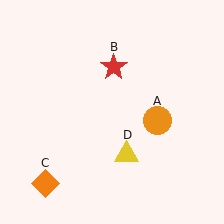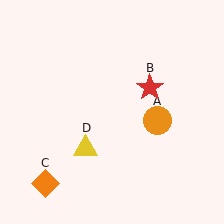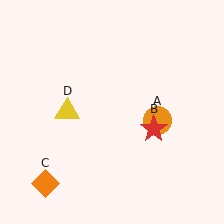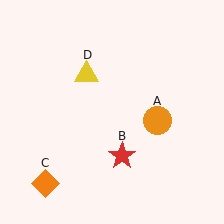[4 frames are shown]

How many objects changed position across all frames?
2 objects changed position: red star (object B), yellow triangle (object D).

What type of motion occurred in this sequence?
The red star (object B), yellow triangle (object D) rotated clockwise around the center of the scene.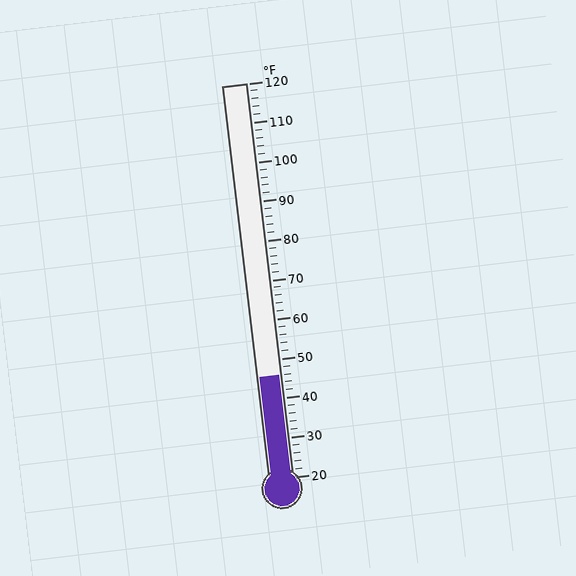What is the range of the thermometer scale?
The thermometer scale ranges from 20°F to 120°F.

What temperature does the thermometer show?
The thermometer shows approximately 46°F.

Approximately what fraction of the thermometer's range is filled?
The thermometer is filled to approximately 25% of its range.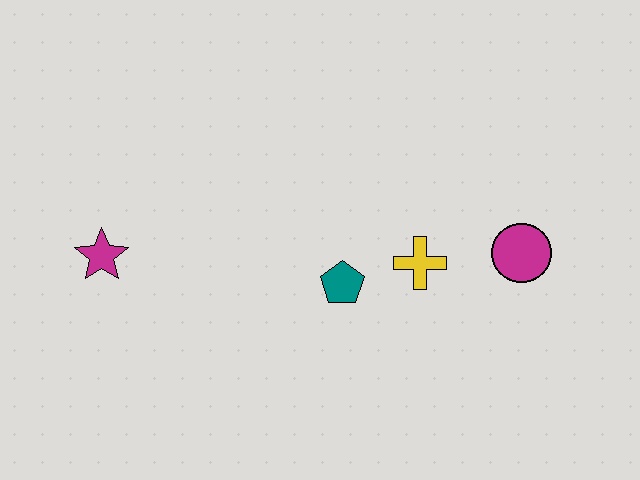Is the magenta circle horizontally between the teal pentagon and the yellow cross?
No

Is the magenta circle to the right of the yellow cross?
Yes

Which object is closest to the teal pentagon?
The yellow cross is closest to the teal pentagon.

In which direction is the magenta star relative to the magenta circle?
The magenta star is to the left of the magenta circle.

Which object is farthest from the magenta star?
The magenta circle is farthest from the magenta star.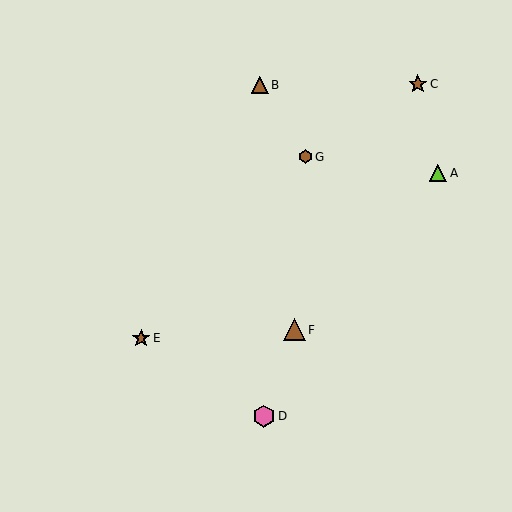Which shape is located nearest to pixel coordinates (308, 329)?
The brown triangle (labeled F) at (295, 330) is nearest to that location.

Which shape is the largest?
The pink hexagon (labeled D) is the largest.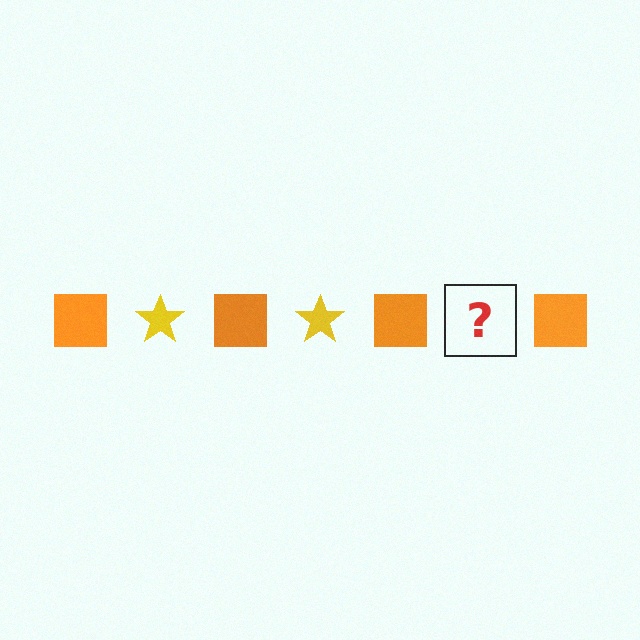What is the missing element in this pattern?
The missing element is a yellow star.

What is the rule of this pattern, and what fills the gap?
The rule is that the pattern alternates between orange square and yellow star. The gap should be filled with a yellow star.